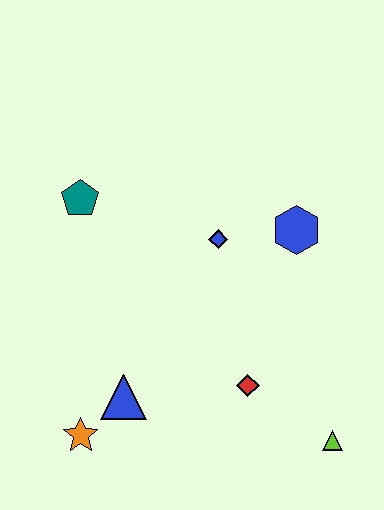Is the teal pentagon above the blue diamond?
Yes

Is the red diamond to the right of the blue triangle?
Yes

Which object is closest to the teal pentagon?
The blue diamond is closest to the teal pentagon.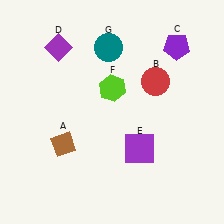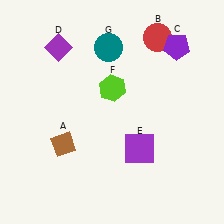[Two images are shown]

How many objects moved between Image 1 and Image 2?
1 object moved between the two images.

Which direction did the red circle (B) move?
The red circle (B) moved up.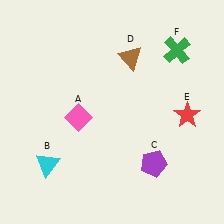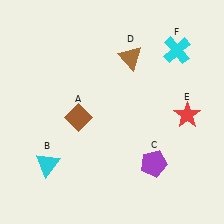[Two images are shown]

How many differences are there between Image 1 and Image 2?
There are 2 differences between the two images.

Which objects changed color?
A changed from pink to brown. F changed from green to cyan.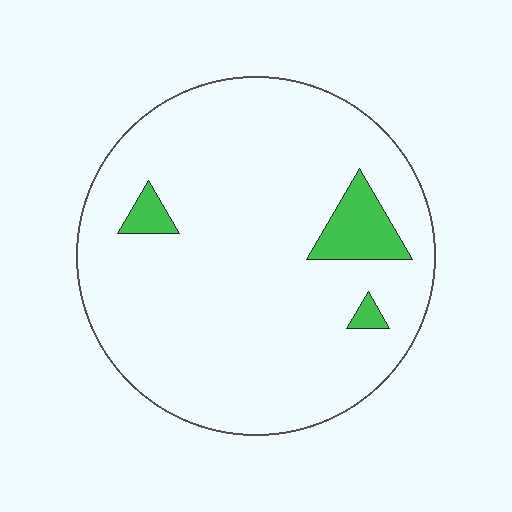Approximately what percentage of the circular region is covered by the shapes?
Approximately 5%.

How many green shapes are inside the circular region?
3.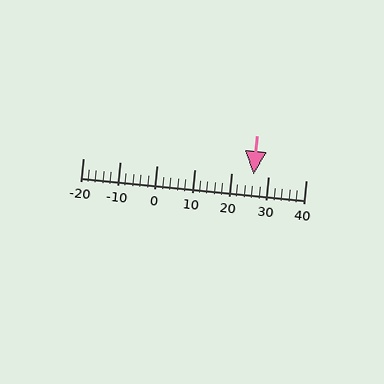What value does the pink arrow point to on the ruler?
The pink arrow points to approximately 26.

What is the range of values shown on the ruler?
The ruler shows values from -20 to 40.